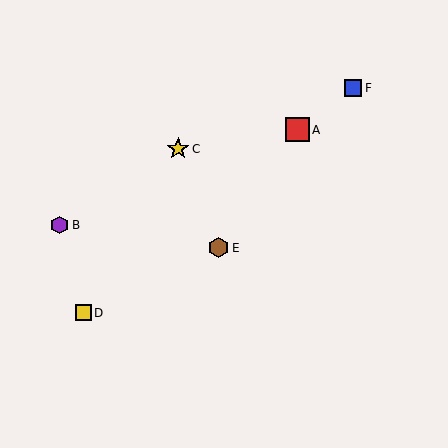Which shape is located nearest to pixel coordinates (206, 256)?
The brown hexagon (labeled E) at (219, 248) is nearest to that location.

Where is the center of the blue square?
The center of the blue square is at (353, 88).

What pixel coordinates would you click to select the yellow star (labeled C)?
Click at (178, 149) to select the yellow star C.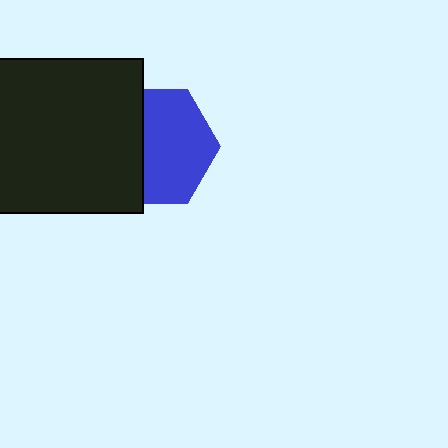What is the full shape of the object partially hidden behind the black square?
The partially hidden object is a blue hexagon.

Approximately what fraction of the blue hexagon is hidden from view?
Roughly 39% of the blue hexagon is hidden behind the black square.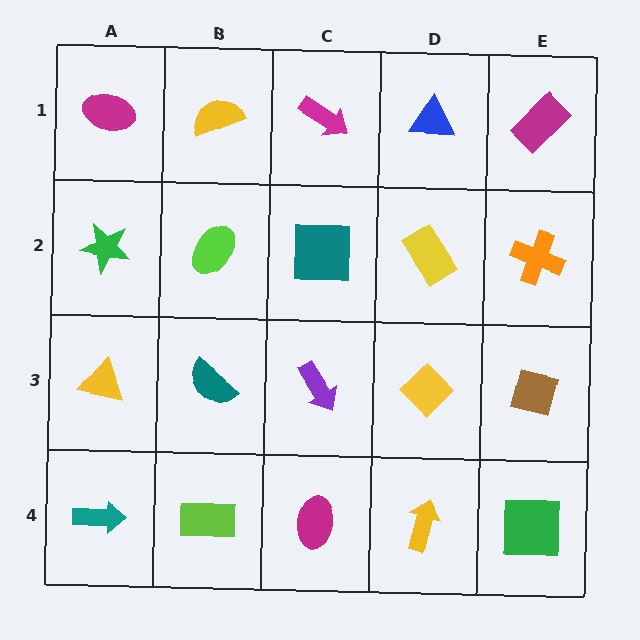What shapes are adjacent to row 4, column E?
A brown square (row 3, column E), a yellow arrow (row 4, column D).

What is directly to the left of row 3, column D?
A purple arrow.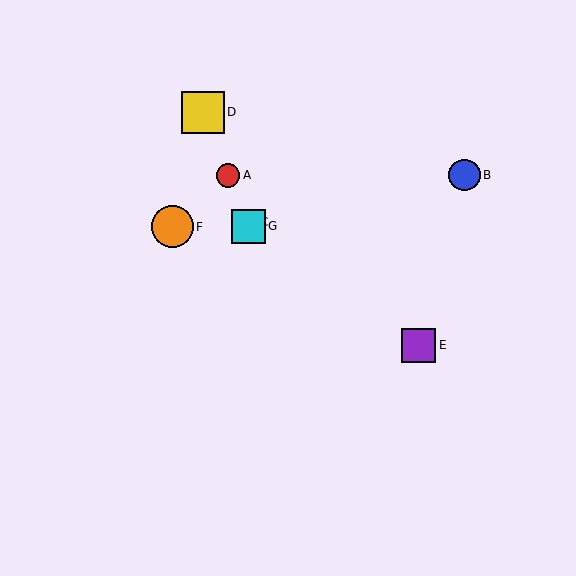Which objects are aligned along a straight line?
Objects A, C, D, G are aligned along a straight line.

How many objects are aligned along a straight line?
4 objects (A, C, D, G) are aligned along a straight line.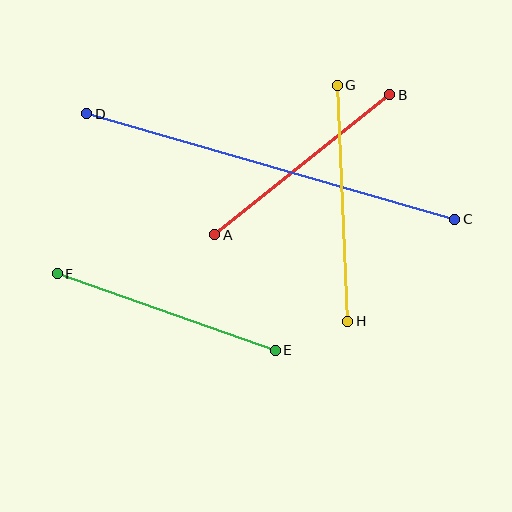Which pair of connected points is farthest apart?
Points C and D are farthest apart.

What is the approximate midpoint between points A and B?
The midpoint is at approximately (302, 165) pixels.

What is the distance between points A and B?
The distance is approximately 224 pixels.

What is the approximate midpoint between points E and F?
The midpoint is at approximately (166, 312) pixels.